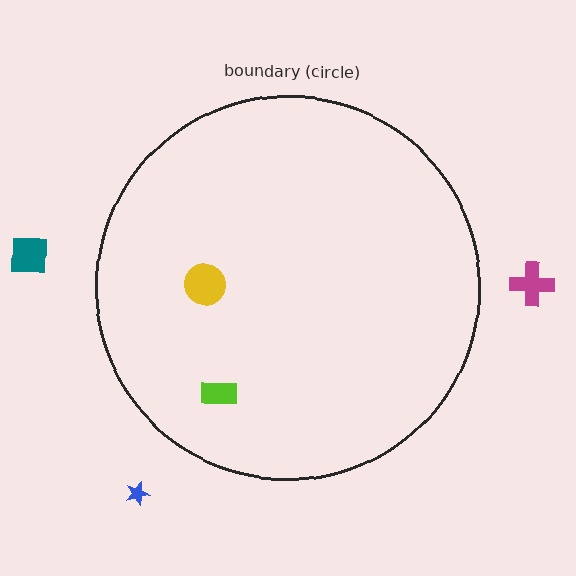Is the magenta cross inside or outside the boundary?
Outside.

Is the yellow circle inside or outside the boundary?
Inside.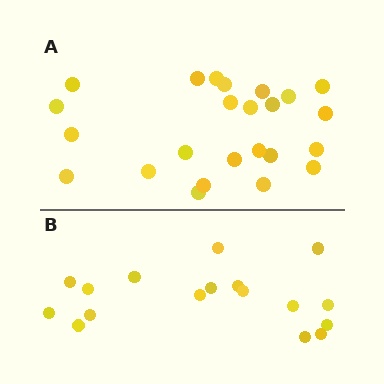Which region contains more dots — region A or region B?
Region A (the top region) has more dots.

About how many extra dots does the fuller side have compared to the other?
Region A has roughly 8 or so more dots than region B.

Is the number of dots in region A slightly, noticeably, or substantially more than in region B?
Region A has noticeably more, but not dramatically so. The ratio is roughly 1.4 to 1.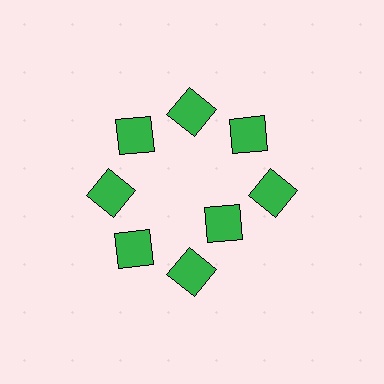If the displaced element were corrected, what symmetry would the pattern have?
It would have 8-fold rotational symmetry — the pattern would map onto itself every 45 degrees.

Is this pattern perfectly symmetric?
No. The 8 green squares are arranged in a ring, but one element near the 4 o'clock position is pulled inward toward the center, breaking the 8-fold rotational symmetry.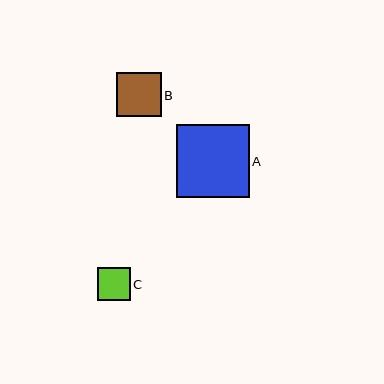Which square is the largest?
Square A is the largest with a size of approximately 73 pixels.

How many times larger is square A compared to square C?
Square A is approximately 2.2 times the size of square C.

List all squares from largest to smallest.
From largest to smallest: A, B, C.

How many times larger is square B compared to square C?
Square B is approximately 1.4 times the size of square C.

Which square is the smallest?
Square C is the smallest with a size of approximately 33 pixels.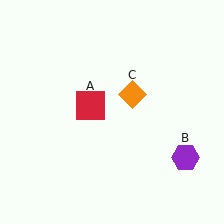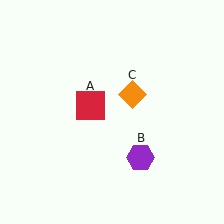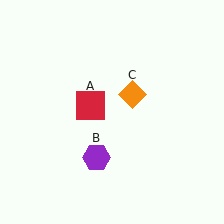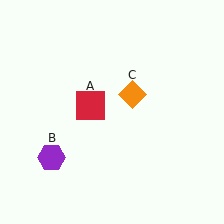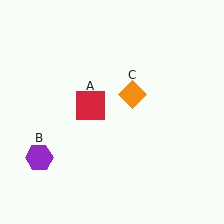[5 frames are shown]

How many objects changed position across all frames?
1 object changed position: purple hexagon (object B).